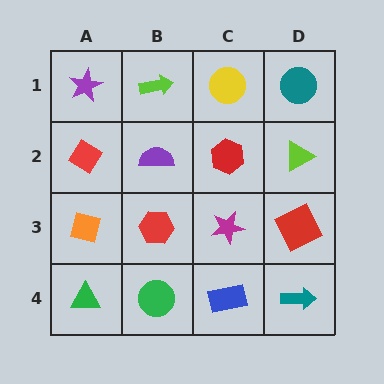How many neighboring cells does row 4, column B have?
3.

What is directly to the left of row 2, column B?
A red diamond.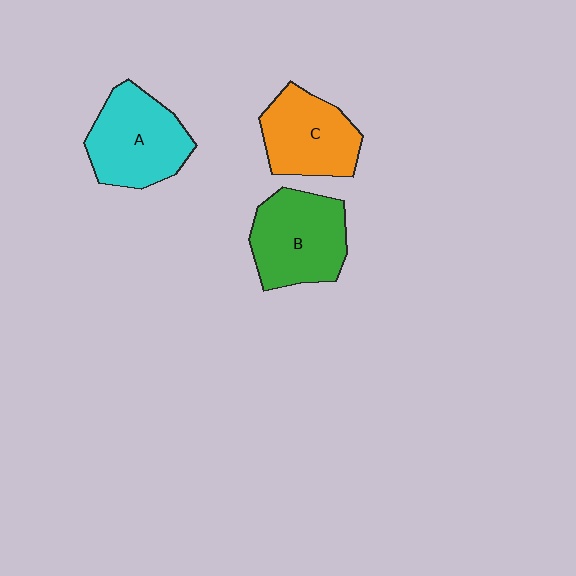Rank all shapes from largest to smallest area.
From largest to smallest: B (green), A (cyan), C (orange).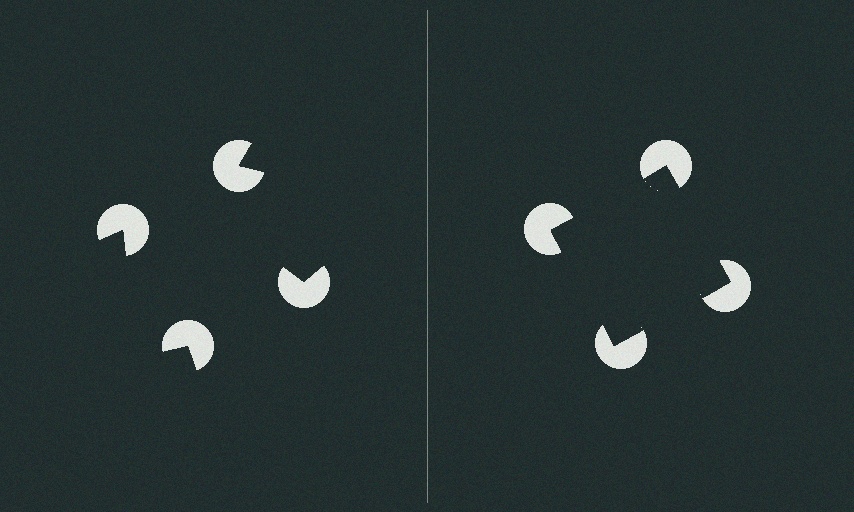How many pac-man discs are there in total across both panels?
8 — 4 on each side.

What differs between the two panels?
The pac-man discs are positioned identically on both sides; only the wedge orientations differ. On the right they align to a square; on the left they are misaligned.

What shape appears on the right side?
An illusory square.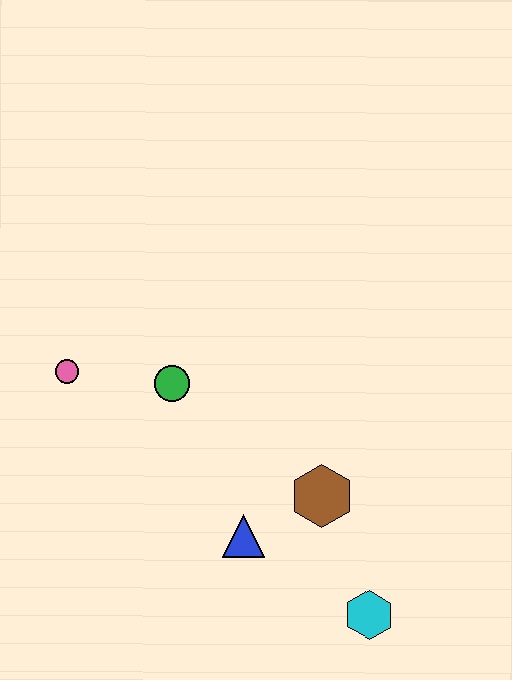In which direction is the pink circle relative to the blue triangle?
The pink circle is to the left of the blue triangle.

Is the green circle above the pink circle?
No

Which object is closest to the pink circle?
The green circle is closest to the pink circle.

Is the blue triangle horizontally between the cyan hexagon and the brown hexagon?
No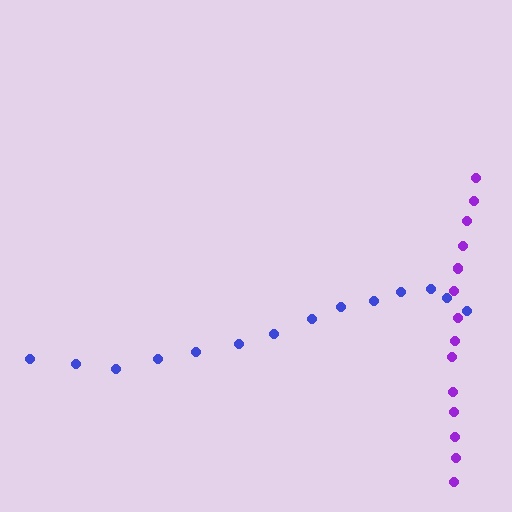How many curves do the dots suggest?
There are 2 distinct paths.